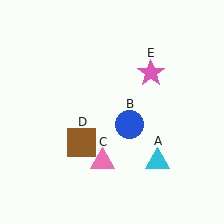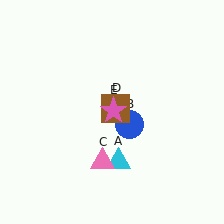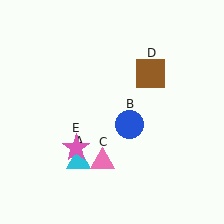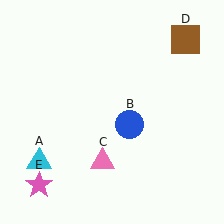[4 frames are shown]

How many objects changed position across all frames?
3 objects changed position: cyan triangle (object A), brown square (object D), pink star (object E).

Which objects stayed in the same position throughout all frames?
Blue circle (object B) and pink triangle (object C) remained stationary.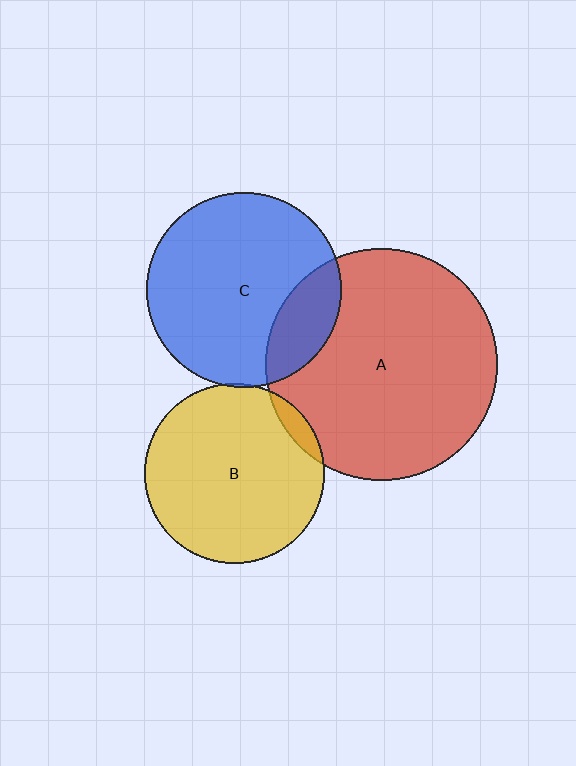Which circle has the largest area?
Circle A (red).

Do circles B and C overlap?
Yes.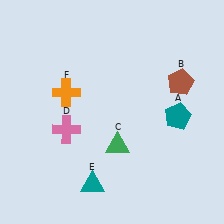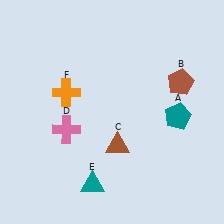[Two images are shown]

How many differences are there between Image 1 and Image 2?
There is 1 difference between the two images.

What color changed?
The triangle (C) changed from green in Image 1 to brown in Image 2.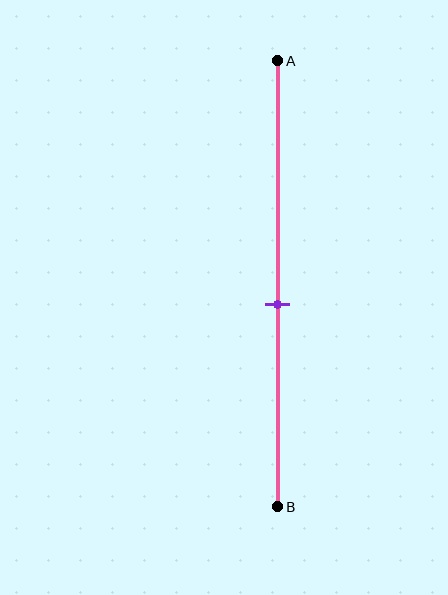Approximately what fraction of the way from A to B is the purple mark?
The purple mark is approximately 55% of the way from A to B.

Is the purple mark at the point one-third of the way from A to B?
No, the mark is at about 55% from A, not at the 33% one-third point.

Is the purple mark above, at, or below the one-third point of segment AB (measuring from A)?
The purple mark is below the one-third point of segment AB.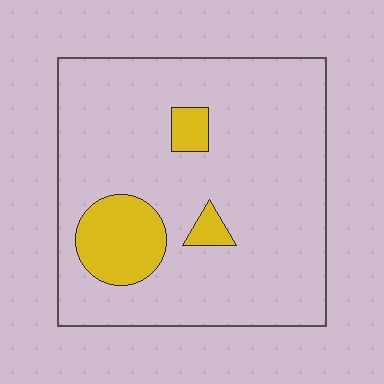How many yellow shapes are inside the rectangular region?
3.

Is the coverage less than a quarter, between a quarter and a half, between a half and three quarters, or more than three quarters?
Less than a quarter.